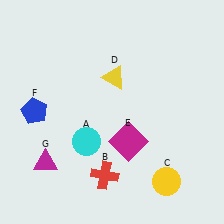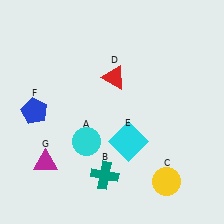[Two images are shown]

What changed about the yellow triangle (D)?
In Image 1, D is yellow. In Image 2, it changed to red.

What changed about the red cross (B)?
In Image 1, B is red. In Image 2, it changed to teal.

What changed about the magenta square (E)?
In Image 1, E is magenta. In Image 2, it changed to cyan.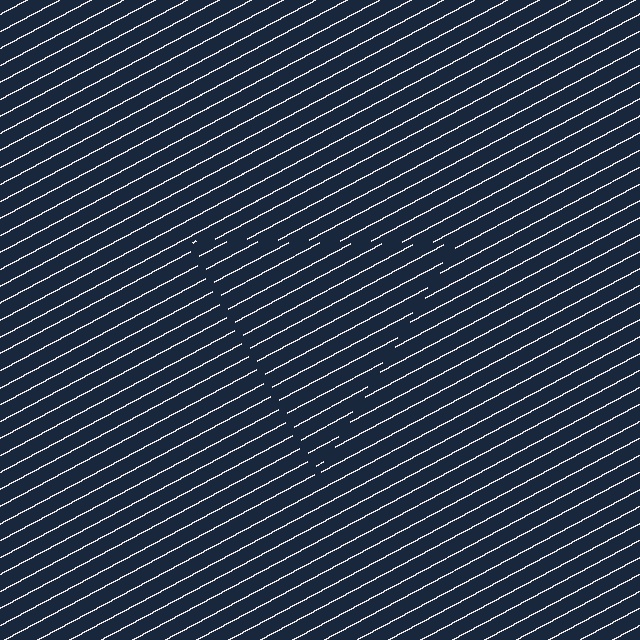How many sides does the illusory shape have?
3 sides — the line-ends trace a triangle.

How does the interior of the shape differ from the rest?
The interior of the shape contains the same grating, shifted by half a period — the contour is defined by the phase discontinuity where line-ends from the inner and outer gratings abut.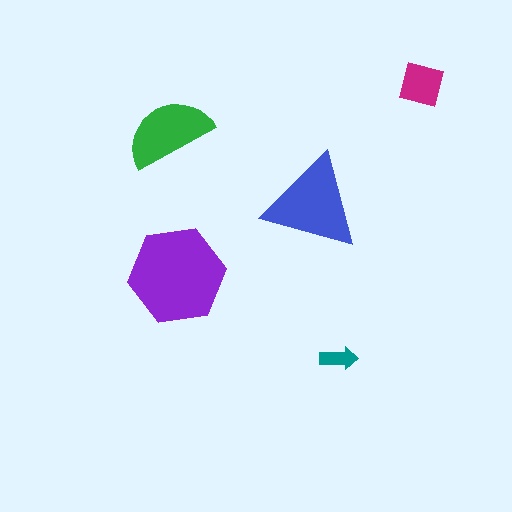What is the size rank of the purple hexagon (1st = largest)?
1st.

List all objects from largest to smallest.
The purple hexagon, the blue triangle, the green semicircle, the magenta square, the teal arrow.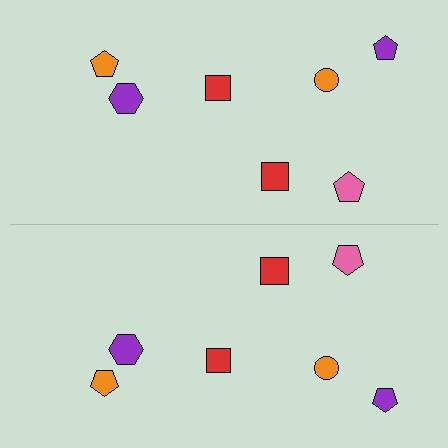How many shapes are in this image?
There are 14 shapes in this image.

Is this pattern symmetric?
Yes, this pattern has bilateral (reflection) symmetry.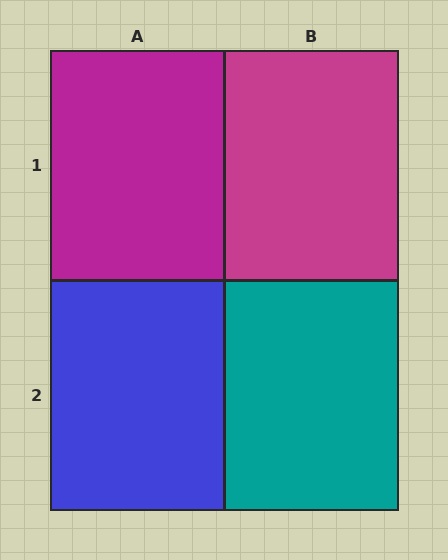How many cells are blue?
1 cell is blue.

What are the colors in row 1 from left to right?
Magenta, magenta.